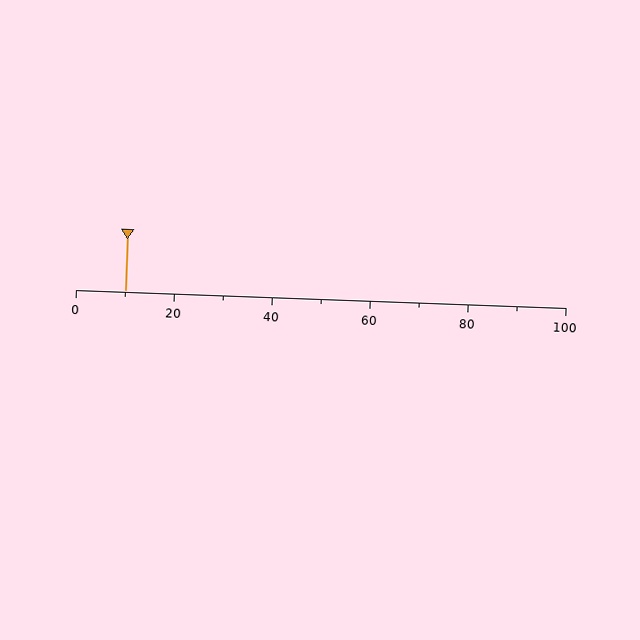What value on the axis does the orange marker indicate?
The marker indicates approximately 10.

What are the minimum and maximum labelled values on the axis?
The axis runs from 0 to 100.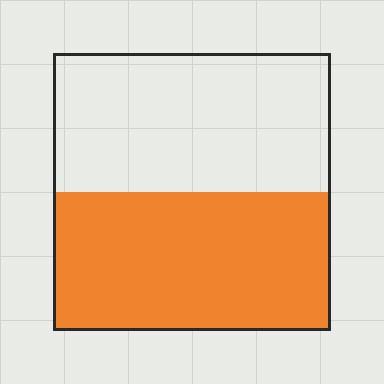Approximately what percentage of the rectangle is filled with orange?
Approximately 50%.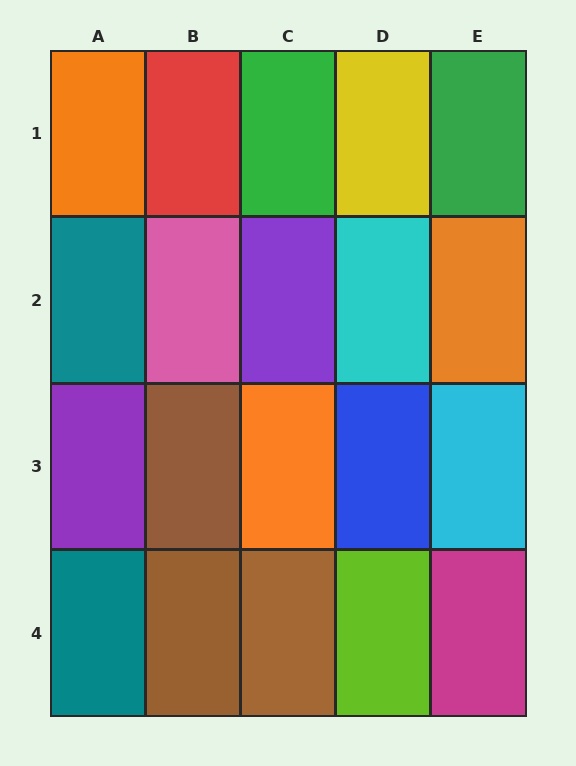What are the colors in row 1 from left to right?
Orange, red, green, yellow, green.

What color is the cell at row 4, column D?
Lime.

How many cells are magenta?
1 cell is magenta.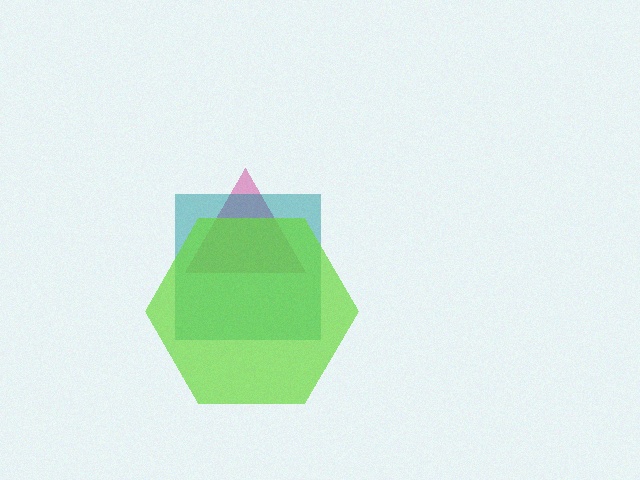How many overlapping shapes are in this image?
There are 3 overlapping shapes in the image.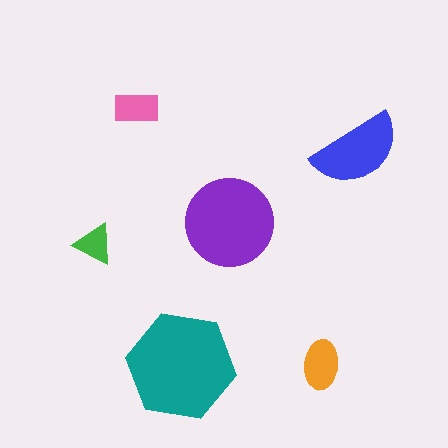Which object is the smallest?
The green triangle.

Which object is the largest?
The teal hexagon.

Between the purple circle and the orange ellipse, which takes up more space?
The purple circle.